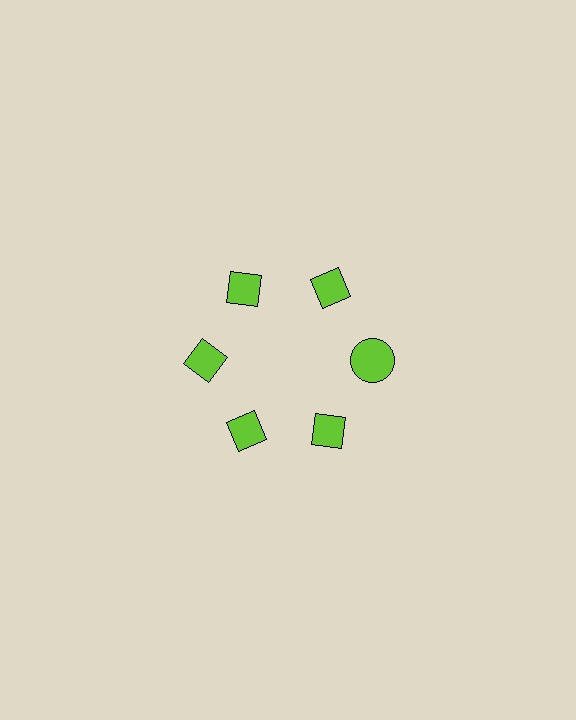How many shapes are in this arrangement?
There are 6 shapes arranged in a ring pattern.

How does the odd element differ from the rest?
It has a different shape: circle instead of diamond.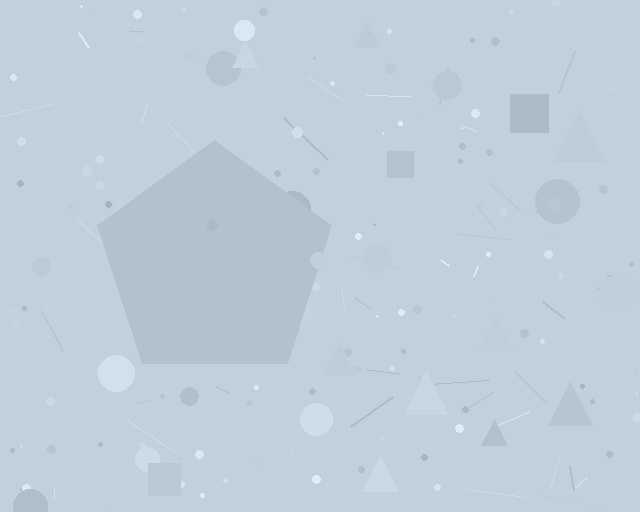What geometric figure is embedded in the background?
A pentagon is embedded in the background.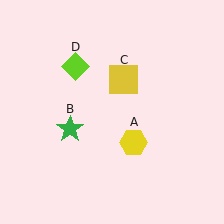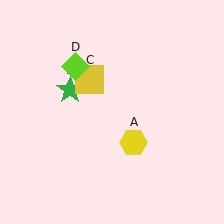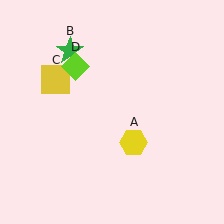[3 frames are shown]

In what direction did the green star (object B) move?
The green star (object B) moved up.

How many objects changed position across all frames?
2 objects changed position: green star (object B), yellow square (object C).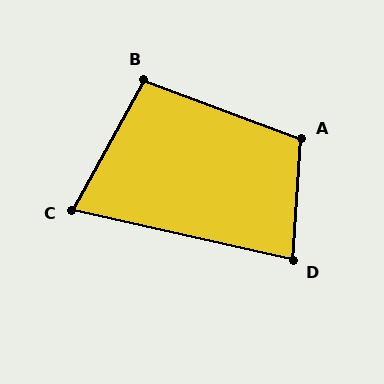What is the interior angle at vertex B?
Approximately 99 degrees (obtuse).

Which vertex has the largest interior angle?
A, at approximately 106 degrees.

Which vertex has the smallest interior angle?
C, at approximately 74 degrees.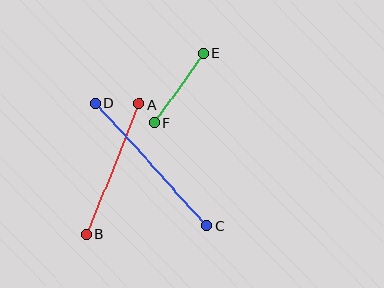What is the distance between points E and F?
The distance is approximately 84 pixels.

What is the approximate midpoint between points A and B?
The midpoint is at approximately (113, 169) pixels.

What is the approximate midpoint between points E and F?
The midpoint is at approximately (179, 88) pixels.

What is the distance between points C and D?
The distance is approximately 166 pixels.